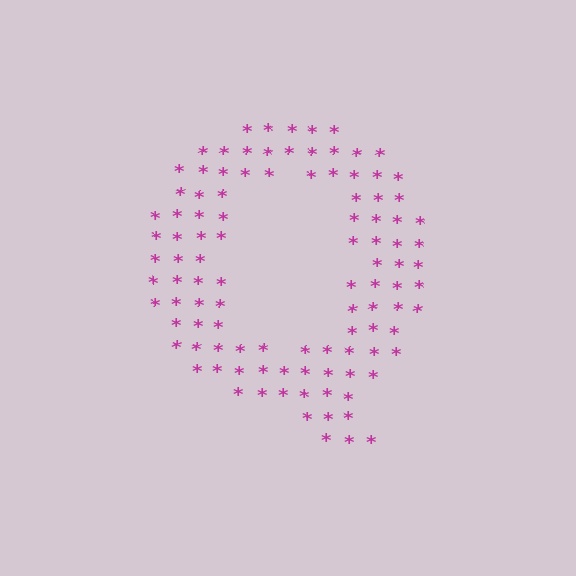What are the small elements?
The small elements are asterisks.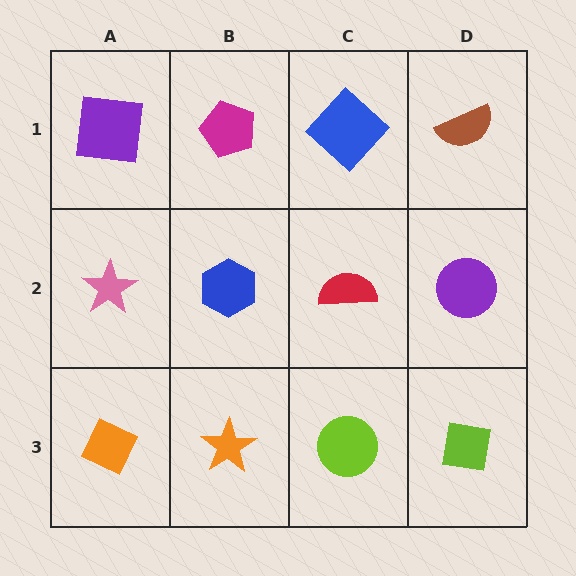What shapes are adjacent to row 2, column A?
A purple square (row 1, column A), an orange diamond (row 3, column A), a blue hexagon (row 2, column B).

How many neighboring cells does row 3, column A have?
2.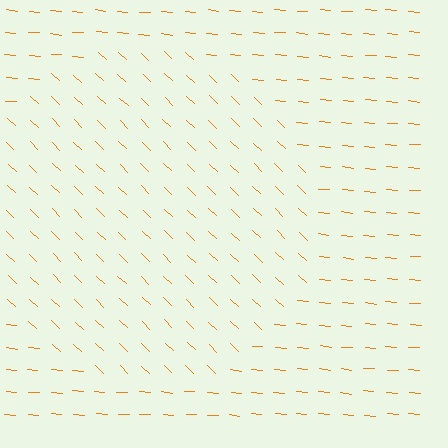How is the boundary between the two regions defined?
The boundary is defined purely by a change in line orientation (approximately 39 degrees difference). All lines are the same color and thickness.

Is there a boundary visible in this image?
Yes, there is a texture boundary formed by a change in line orientation.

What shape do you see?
I see a circle.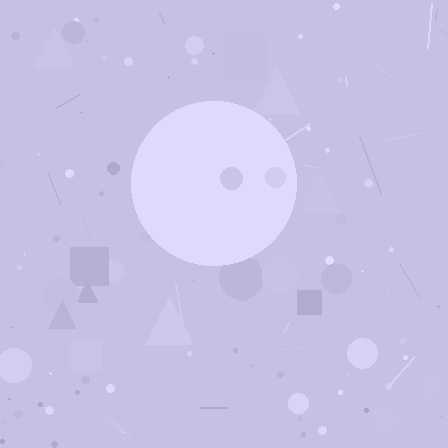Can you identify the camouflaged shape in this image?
The camouflaged shape is a circle.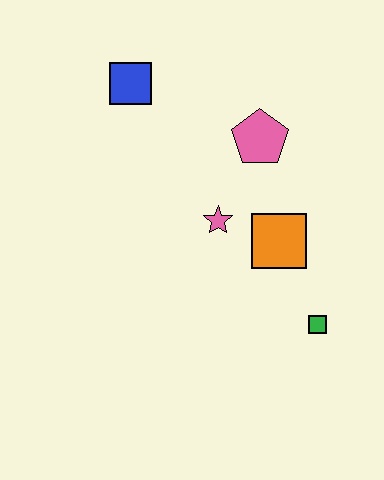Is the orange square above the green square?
Yes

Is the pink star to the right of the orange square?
No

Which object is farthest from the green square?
The blue square is farthest from the green square.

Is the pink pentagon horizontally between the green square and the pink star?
Yes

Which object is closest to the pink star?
The orange square is closest to the pink star.